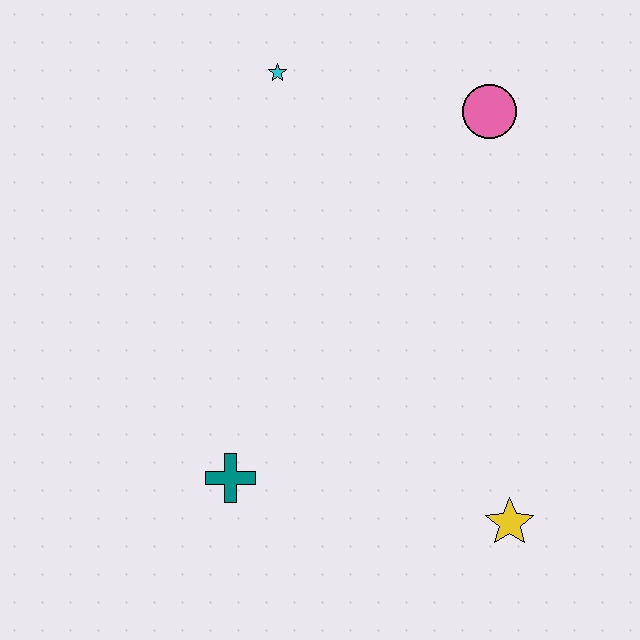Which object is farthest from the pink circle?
The teal cross is farthest from the pink circle.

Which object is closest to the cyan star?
The pink circle is closest to the cyan star.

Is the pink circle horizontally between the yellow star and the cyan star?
Yes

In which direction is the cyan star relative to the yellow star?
The cyan star is above the yellow star.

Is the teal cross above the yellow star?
Yes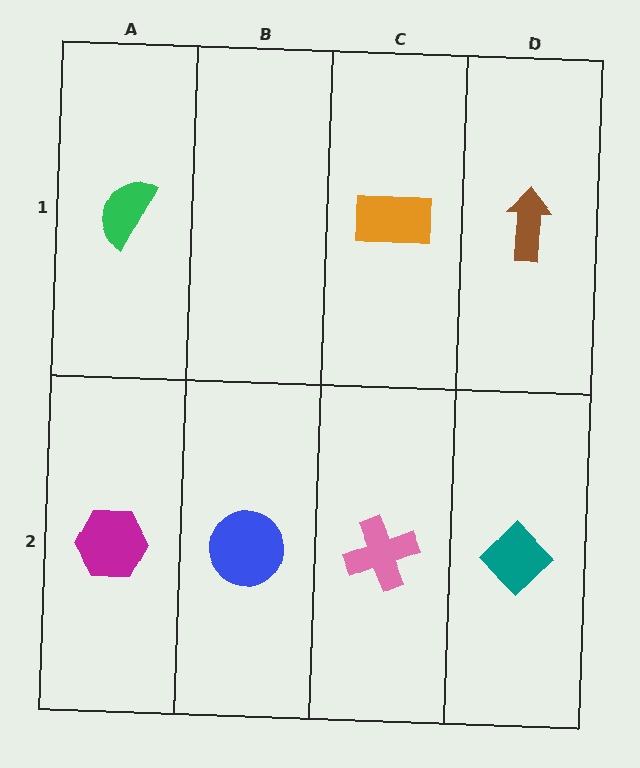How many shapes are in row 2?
4 shapes.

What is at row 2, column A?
A magenta hexagon.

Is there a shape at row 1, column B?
No, that cell is empty.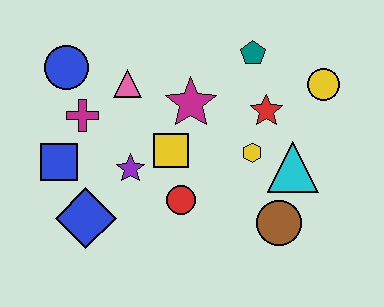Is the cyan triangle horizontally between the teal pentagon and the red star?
No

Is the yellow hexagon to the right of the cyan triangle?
No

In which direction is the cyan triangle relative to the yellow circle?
The cyan triangle is below the yellow circle.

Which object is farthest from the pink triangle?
The brown circle is farthest from the pink triangle.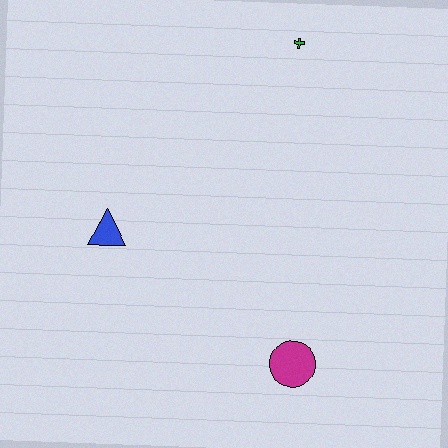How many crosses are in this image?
There is 1 cross.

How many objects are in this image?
There are 3 objects.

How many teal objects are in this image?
There are no teal objects.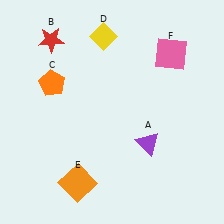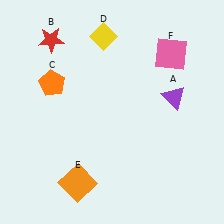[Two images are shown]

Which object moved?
The purple triangle (A) moved up.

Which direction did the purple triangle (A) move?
The purple triangle (A) moved up.